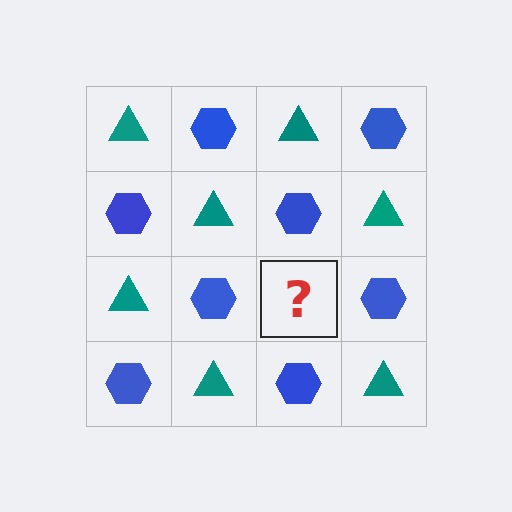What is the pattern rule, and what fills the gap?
The rule is that it alternates teal triangle and blue hexagon in a checkerboard pattern. The gap should be filled with a teal triangle.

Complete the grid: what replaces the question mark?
The question mark should be replaced with a teal triangle.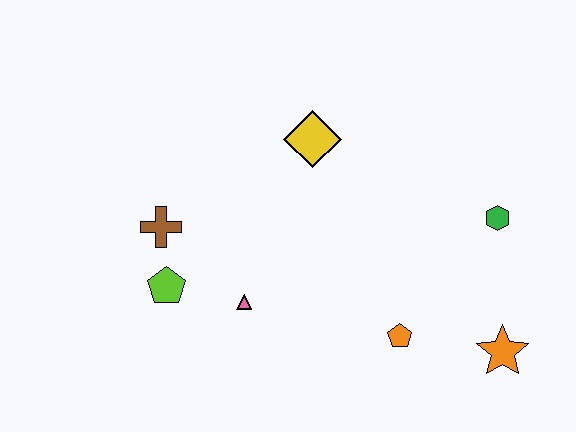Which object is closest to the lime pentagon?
The brown cross is closest to the lime pentagon.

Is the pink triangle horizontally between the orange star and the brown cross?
Yes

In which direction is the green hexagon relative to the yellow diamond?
The green hexagon is to the right of the yellow diamond.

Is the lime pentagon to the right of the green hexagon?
No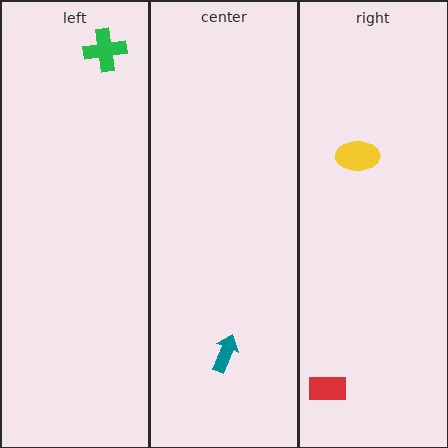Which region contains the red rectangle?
The right region.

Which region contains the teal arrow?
The center region.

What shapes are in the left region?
The green cross.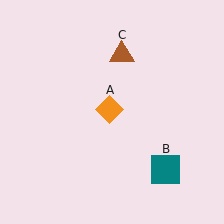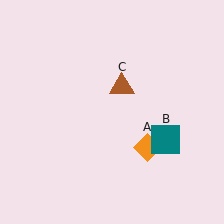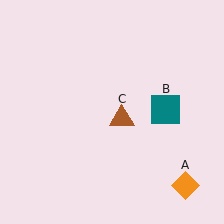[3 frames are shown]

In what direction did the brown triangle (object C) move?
The brown triangle (object C) moved down.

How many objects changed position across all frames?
3 objects changed position: orange diamond (object A), teal square (object B), brown triangle (object C).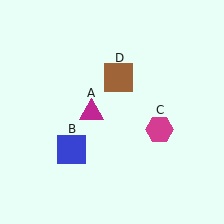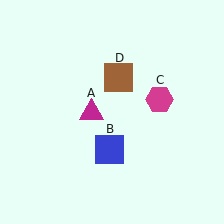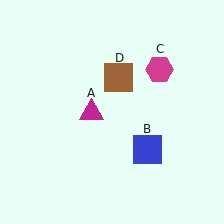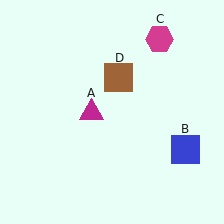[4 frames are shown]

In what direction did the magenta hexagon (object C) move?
The magenta hexagon (object C) moved up.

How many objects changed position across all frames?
2 objects changed position: blue square (object B), magenta hexagon (object C).